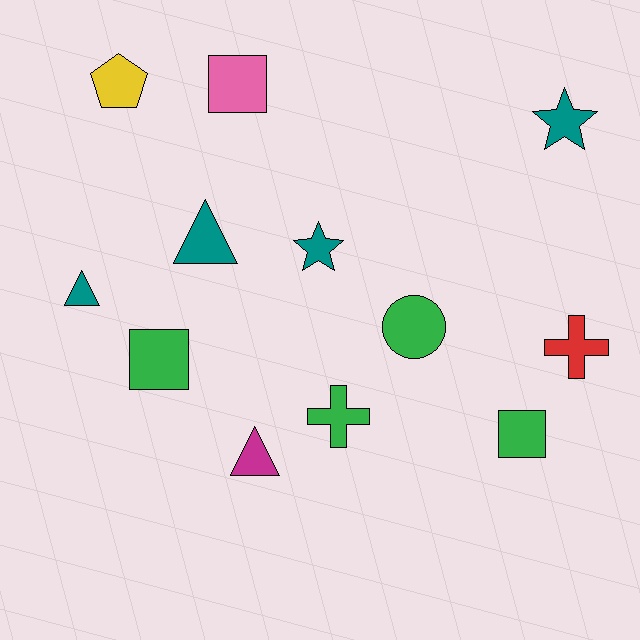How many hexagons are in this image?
There are no hexagons.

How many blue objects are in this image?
There are no blue objects.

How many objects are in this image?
There are 12 objects.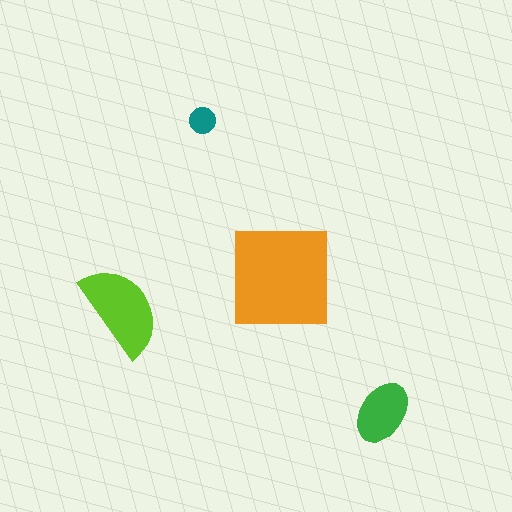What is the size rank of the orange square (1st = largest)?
1st.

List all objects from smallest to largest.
The teal circle, the green ellipse, the lime semicircle, the orange square.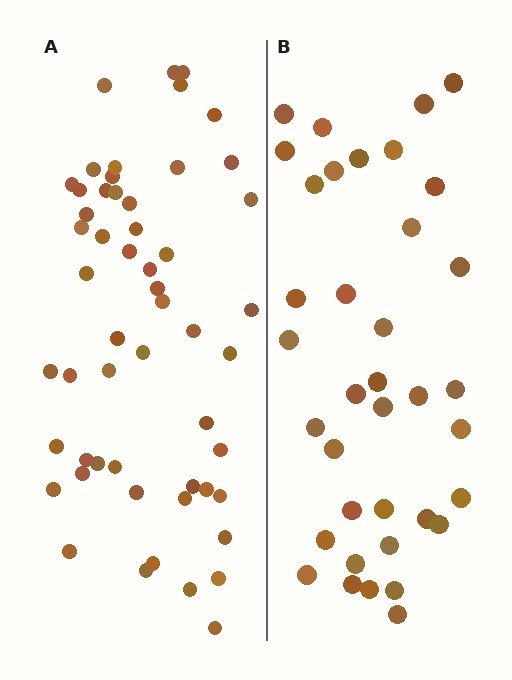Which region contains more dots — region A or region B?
Region A (the left region) has more dots.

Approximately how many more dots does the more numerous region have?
Region A has approximately 15 more dots than region B.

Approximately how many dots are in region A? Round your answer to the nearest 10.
About 50 dots. (The exact count is 54, which rounds to 50.)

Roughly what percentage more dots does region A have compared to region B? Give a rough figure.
About 45% more.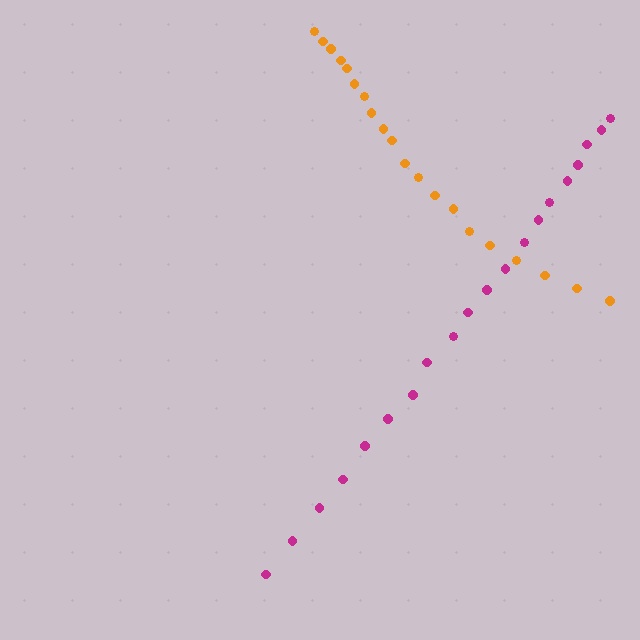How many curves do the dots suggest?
There are 2 distinct paths.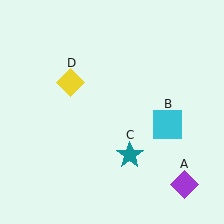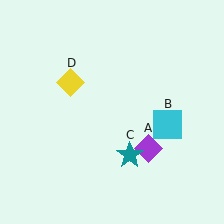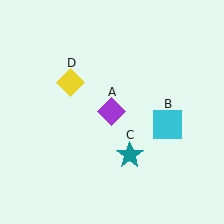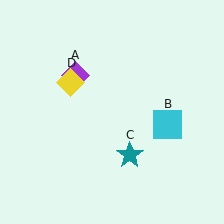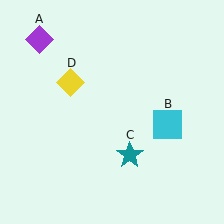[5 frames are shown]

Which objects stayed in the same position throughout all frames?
Cyan square (object B) and teal star (object C) and yellow diamond (object D) remained stationary.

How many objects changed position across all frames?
1 object changed position: purple diamond (object A).